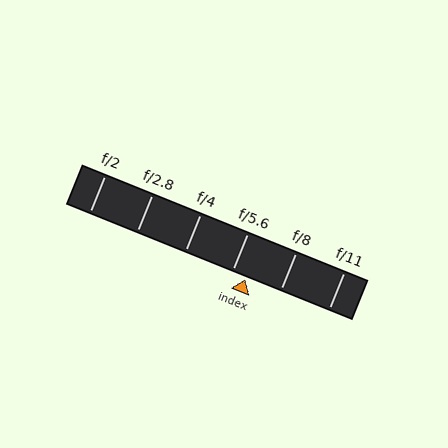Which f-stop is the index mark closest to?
The index mark is closest to f/5.6.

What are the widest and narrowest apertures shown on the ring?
The widest aperture shown is f/2 and the narrowest is f/11.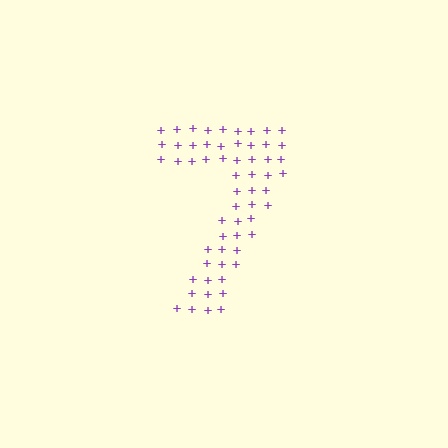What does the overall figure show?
The overall figure shows the digit 7.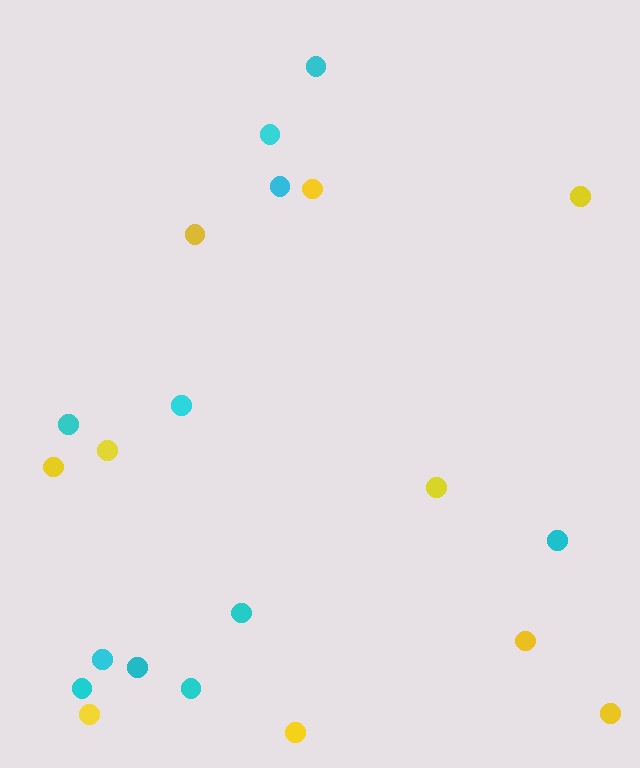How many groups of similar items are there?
There are 2 groups: one group of cyan circles (11) and one group of yellow circles (10).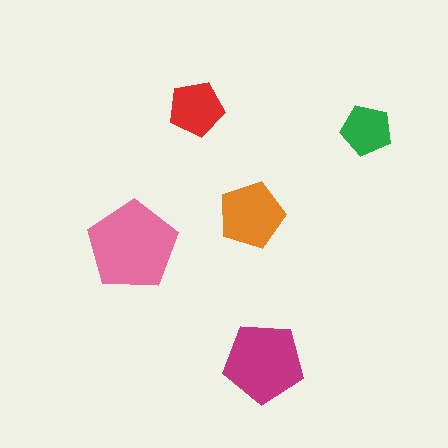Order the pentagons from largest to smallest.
the pink one, the magenta one, the orange one, the red one, the green one.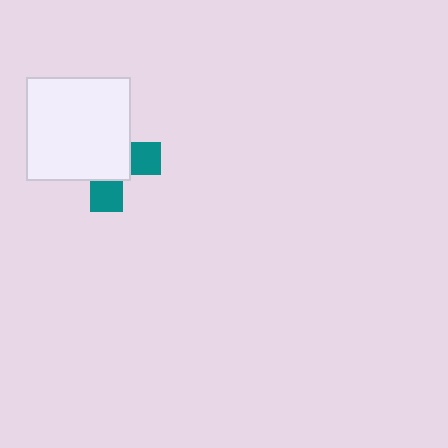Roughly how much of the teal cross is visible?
A small part of it is visible (roughly 33%).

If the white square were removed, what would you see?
You would see the complete teal cross.